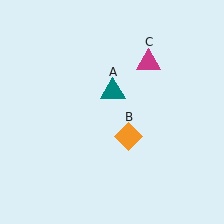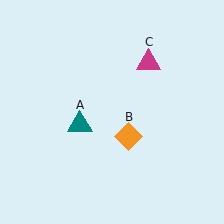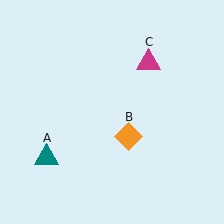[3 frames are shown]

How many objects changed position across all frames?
1 object changed position: teal triangle (object A).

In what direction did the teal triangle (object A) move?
The teal triangle (object A) moved down and to the left.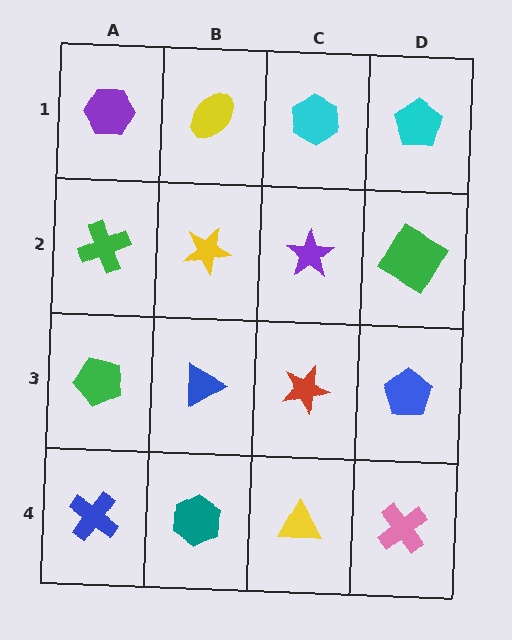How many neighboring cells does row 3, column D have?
3.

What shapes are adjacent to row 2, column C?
A cyan hexagon (row 1, column C), a red star (row 3, column C), a yellow star (row 2, column B), a green diamond (row 2, column D).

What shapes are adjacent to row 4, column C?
A red star (row 3, column C), a teal hexagon (row 4, column B), a pink cross (row 4, column D).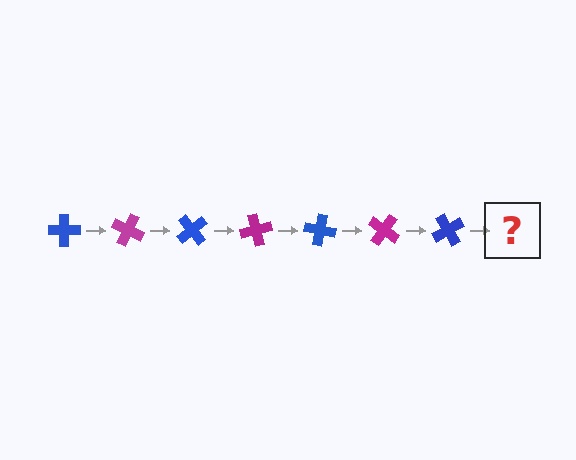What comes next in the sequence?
The next element should be a magenta cross, rotated 175 degrees from the start.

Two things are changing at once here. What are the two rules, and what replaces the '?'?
The two rules are that it rotates 25 degrees each step and the color cycles through blue and magenta. The '?' should be a magenta cross, rotated 175 degrees from the start.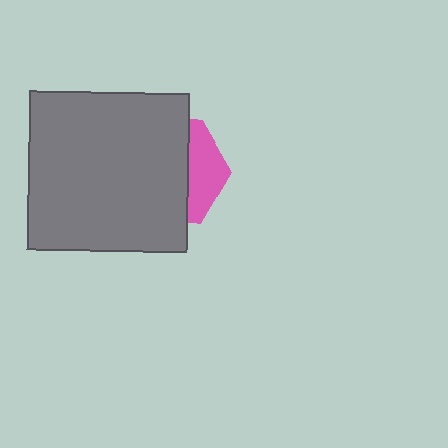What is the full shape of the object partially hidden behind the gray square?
The partially hidden object is a pink hexagon.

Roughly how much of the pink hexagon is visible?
A small part of it is visible (roughly 31%).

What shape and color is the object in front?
The object in front is a gray square.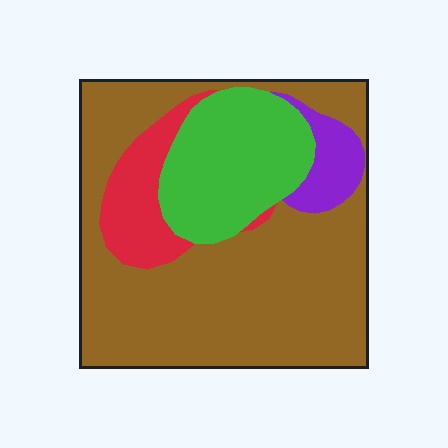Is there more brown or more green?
Brown.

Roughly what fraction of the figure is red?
Red covers around 10% of the figure.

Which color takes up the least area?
Purple, at roughly 5%.